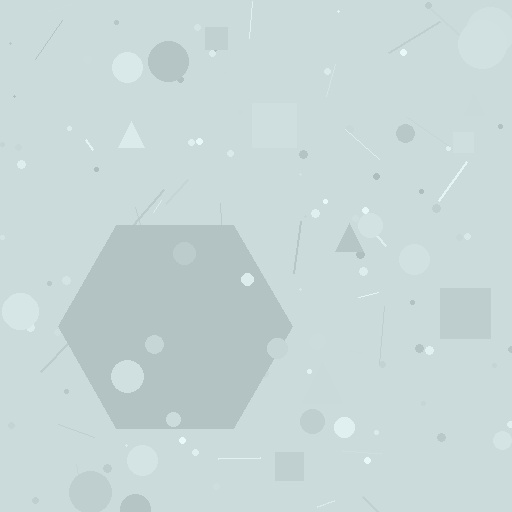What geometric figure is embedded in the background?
A hexagon is embedded in the background.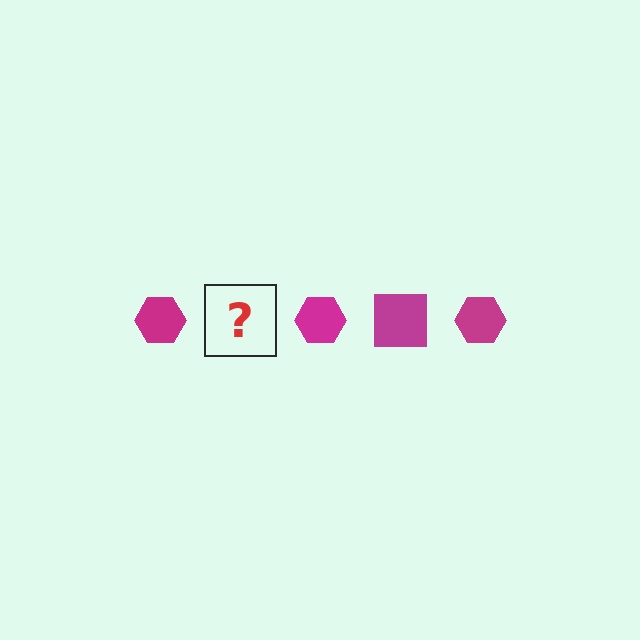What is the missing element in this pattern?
The missing element is a magenta square.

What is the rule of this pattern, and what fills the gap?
The rule is that the pattern cycles through hexagon, square shapes in magenta. The gap should be filled with a magenta square.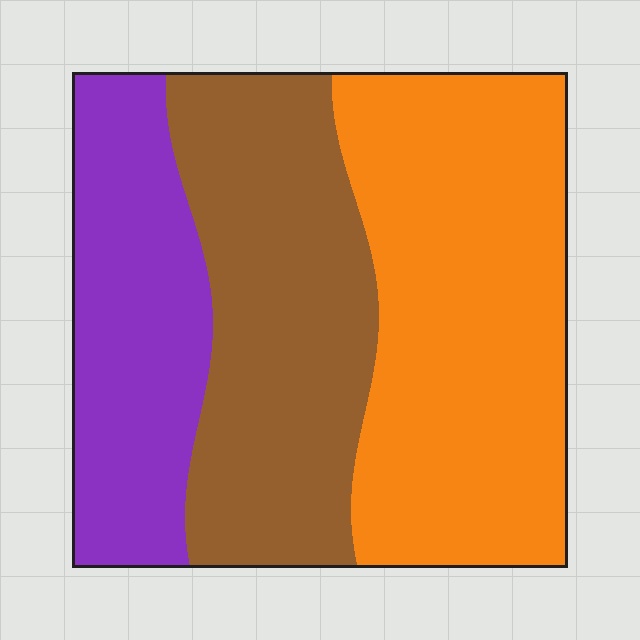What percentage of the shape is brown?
Brown takes up about one third (1/3) of the shape.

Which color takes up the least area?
Purple, at roughly 25%.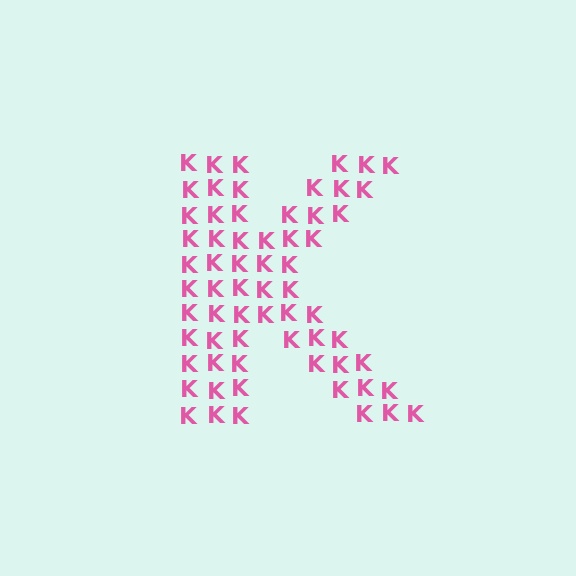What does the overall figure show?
The overall figure shows the letter K.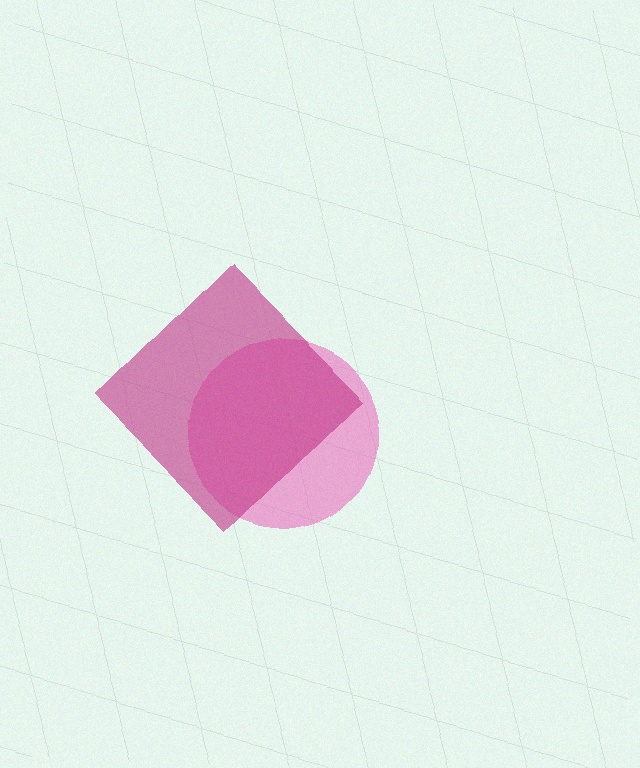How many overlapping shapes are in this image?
There are 2 overlapping shapes in the image.